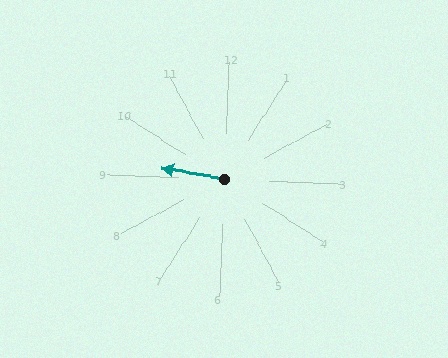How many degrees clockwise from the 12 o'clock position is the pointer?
Approximately 278 degrees.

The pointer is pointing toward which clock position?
Roughly 9 o'clock.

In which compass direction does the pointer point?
West.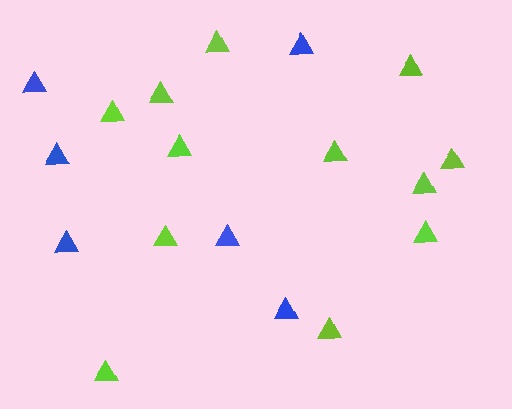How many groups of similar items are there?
There are 2 groups: one group of blue triangles (6) and one group of lime triangles (12).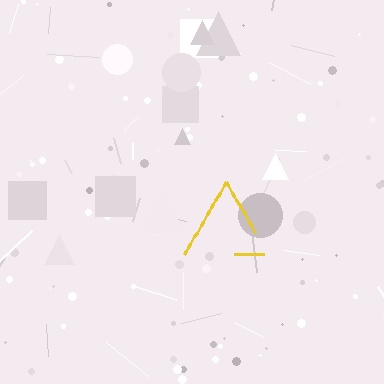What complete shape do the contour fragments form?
The contour fragments form a triangle.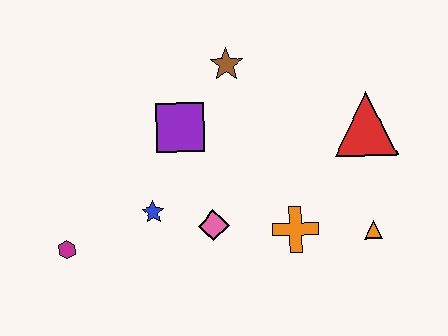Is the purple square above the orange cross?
Yes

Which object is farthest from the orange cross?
The magenta hexagon is farthest from the orange cross.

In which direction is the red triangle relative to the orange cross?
The red triangle is above the orange cross.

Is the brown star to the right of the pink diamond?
Yes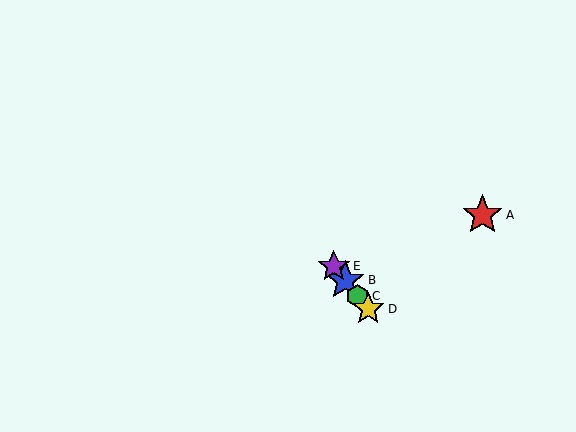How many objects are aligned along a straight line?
4 objects (B, C, D, E) are aligned along a straight line.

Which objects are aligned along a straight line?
Objects B, C, D, E are aligned along a straight line.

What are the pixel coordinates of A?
Object A is at (483, 215).